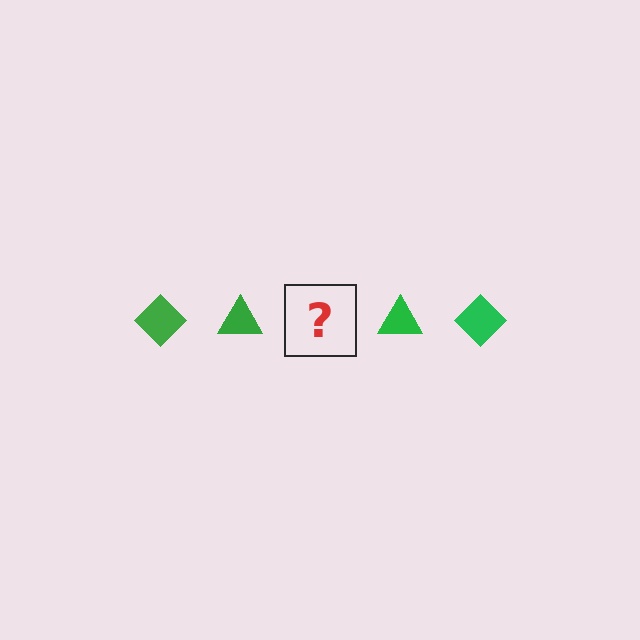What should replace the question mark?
The question mark should be replaced with a green diamond.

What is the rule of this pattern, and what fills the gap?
The rule is that the pattern cycles through diamond, triangle shapes in green. The gap should be filled with a green diamond.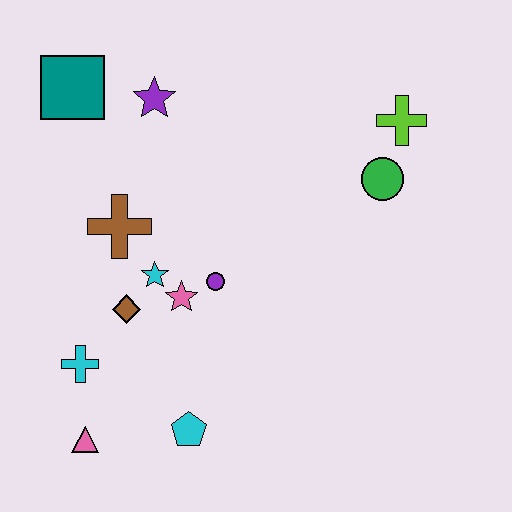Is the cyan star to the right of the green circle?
No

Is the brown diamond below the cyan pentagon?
No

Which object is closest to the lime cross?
The green circle is closest to the lime cross.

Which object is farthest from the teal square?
The cyan pentagon is farthest from the teal square.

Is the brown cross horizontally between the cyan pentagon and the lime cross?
No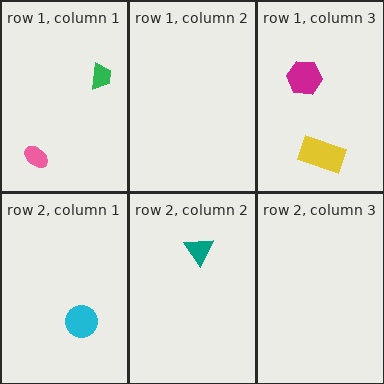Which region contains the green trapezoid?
The row 1, column 1 region.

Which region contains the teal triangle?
The row 2, column 2 region.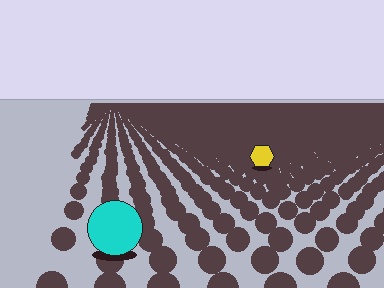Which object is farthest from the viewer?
The yellow hexagon is farthest from the viewer. It appears smaller and the ground texture around it is denser.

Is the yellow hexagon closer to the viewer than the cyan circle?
No. The cyan circle is closer — you can tell from the texture gradient: the ground texture is coarser near it.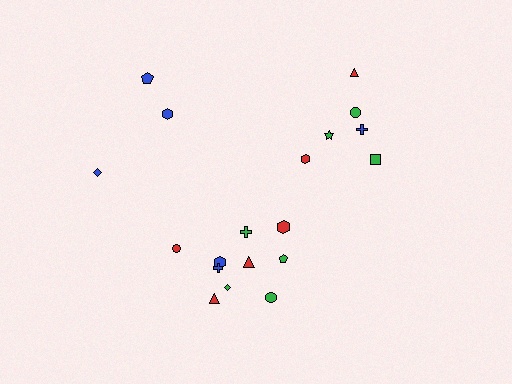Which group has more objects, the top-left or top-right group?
The top-right group.